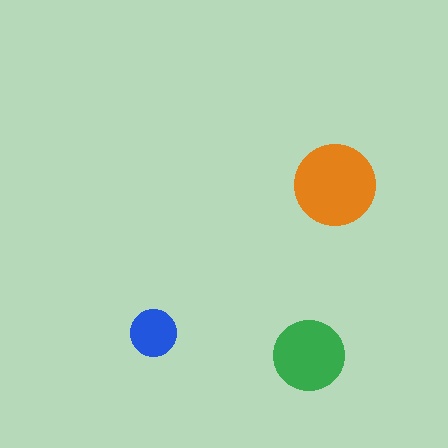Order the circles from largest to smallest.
the orange one, the green one, the blue one.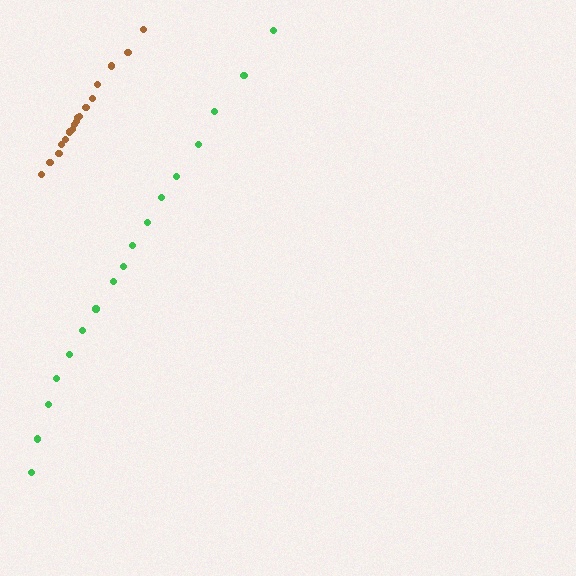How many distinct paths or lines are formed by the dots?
There are 2 distinct paths.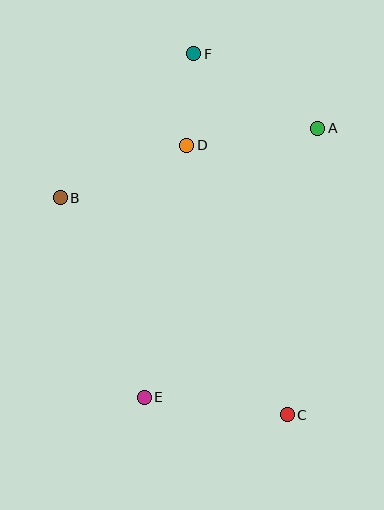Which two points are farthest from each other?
Points C and F are farthest from each other.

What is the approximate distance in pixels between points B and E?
The distance between B and E is approximately 217 pixels.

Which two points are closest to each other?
Points D and F are closest to each other.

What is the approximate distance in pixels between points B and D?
The distance between B and D is approximately 137 pixels.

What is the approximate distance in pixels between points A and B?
The distance between A and B is approximately 266 pixels.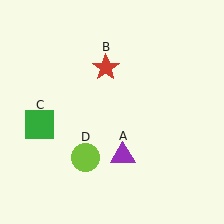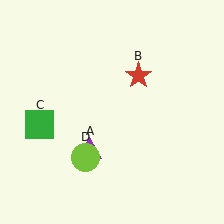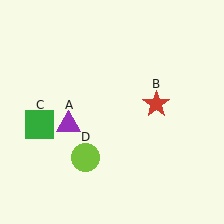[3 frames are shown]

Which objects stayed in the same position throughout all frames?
Green square (object C) and lime circle (object D) remained stationary.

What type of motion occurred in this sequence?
The purple triangle (object A), red star (object B) rotated clockwise around the center of the scene.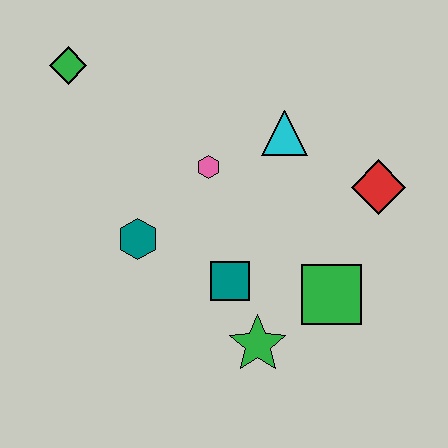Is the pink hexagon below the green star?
No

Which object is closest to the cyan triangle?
The pink hexagon is closest to the cyan triangle.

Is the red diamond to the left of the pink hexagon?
No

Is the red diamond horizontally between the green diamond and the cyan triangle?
No